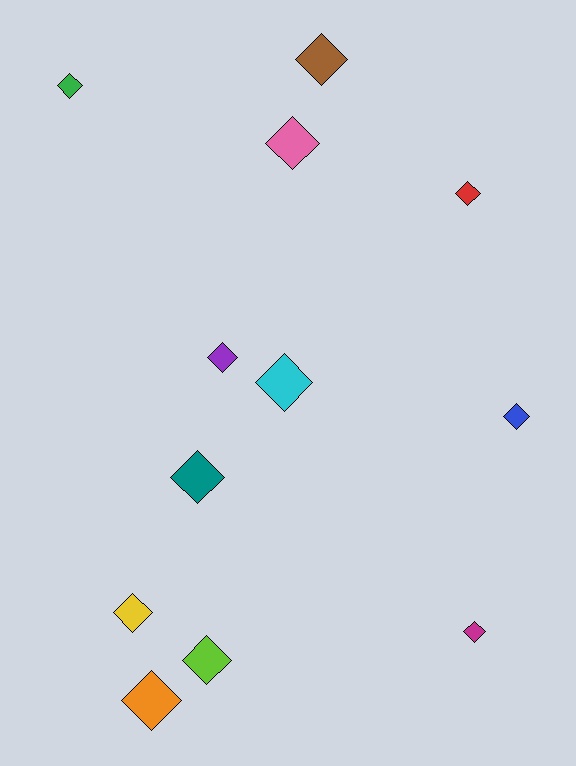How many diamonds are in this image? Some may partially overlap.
There are 12 diamonds.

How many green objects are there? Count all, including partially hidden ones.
There is 1 green object.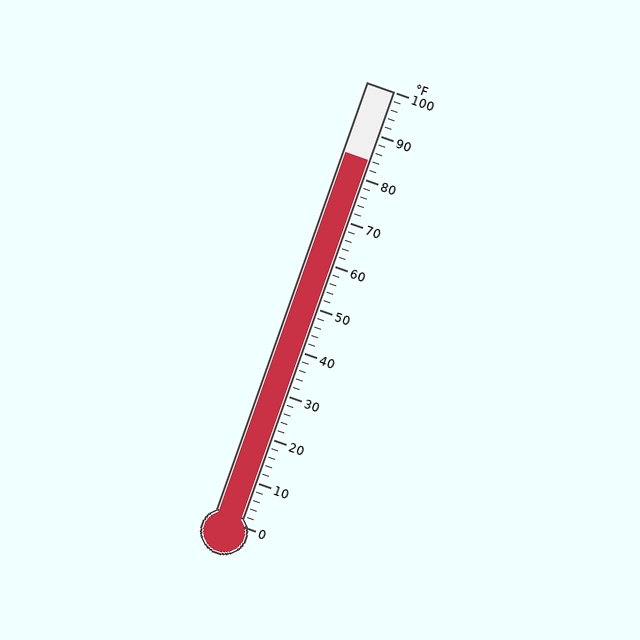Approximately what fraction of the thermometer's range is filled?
The thermometer is filled to approximately 85% of its range.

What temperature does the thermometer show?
The thermometer shows approximately 84°F.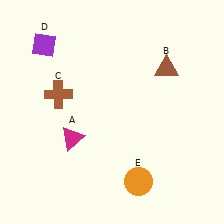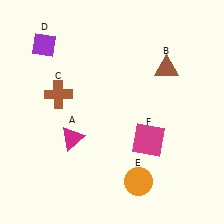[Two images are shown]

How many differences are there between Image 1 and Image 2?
There is 1 difference between the two images.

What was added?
A magenta square (F) was added in Image 2.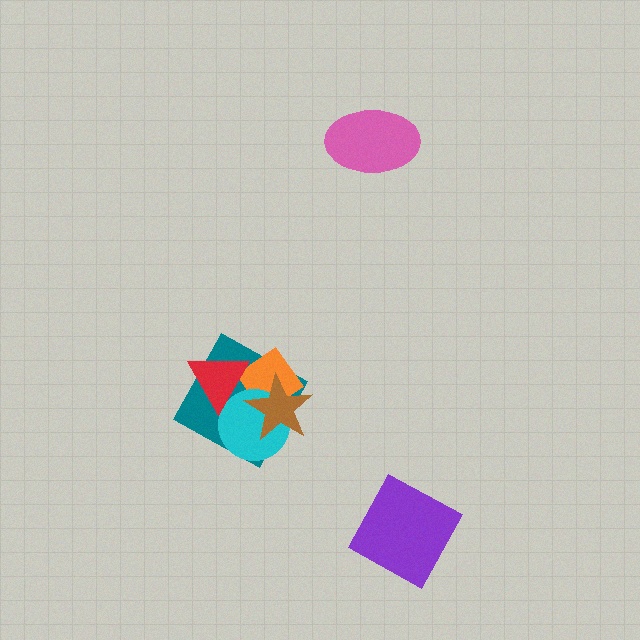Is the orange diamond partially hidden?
Yes, it is partially covered by another shape.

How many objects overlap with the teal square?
4 objects overlap with the teal square.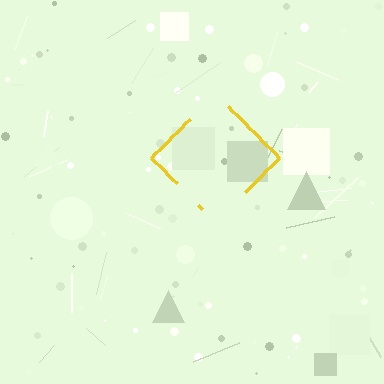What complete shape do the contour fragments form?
The contour fragments form a diamond.